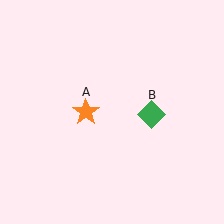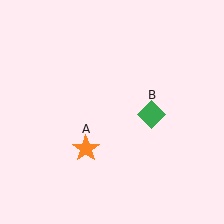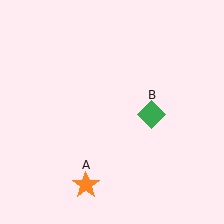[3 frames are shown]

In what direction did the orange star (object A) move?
The orange star (object A) moved down.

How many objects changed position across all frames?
1 object changed position: orange star (object A).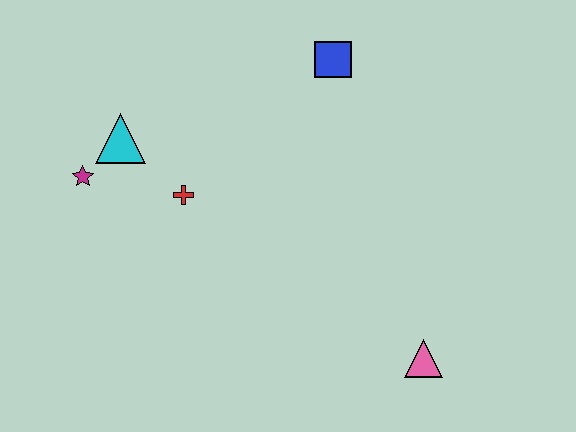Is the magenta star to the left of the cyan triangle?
Yes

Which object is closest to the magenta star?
The cyan triangle is closest to the magenta star.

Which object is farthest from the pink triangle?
The magenta star is farthest from the pink triangle.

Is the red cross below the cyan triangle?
Yes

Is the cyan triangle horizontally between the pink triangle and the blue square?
No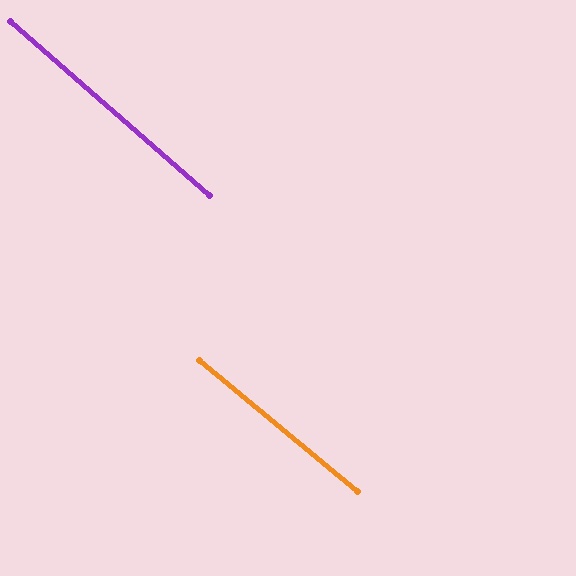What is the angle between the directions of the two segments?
Approximately 1 degree.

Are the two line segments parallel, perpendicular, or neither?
Parallel — their directions differ by only 1.4°.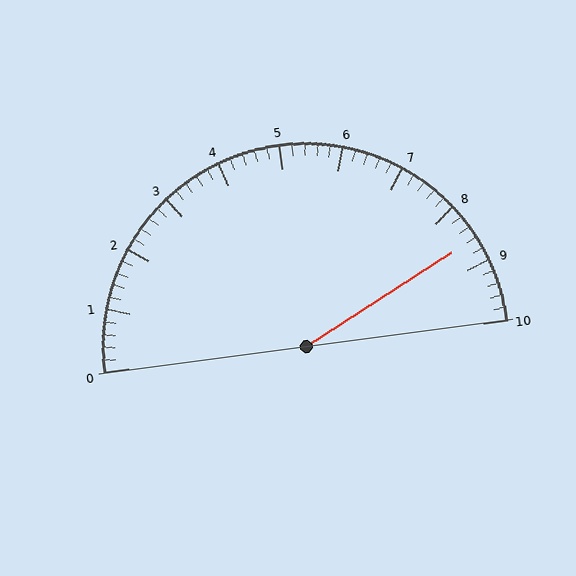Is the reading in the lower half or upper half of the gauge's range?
The reading is in the upper half of the range (0 to 10).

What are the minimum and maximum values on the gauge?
The gauge ranges from 0 to 10.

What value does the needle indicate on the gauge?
The needle indicates approximately 8.6.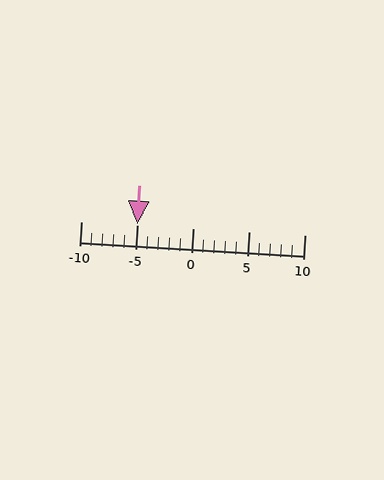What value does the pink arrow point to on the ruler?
The pink arrow points to approximately -5.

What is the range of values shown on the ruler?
The ruler shows values from -10 to 10.